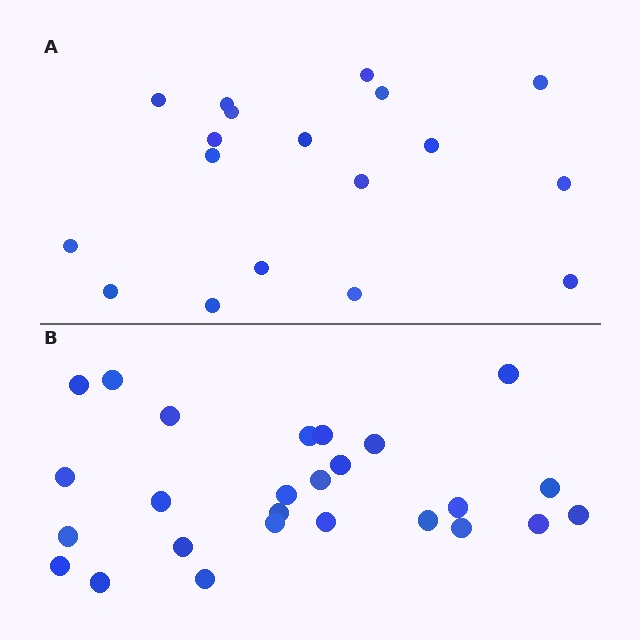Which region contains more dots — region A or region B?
Region B (the bottom region) has more dots.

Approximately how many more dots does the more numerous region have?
Region B has roughly 8 or so more dots than region A.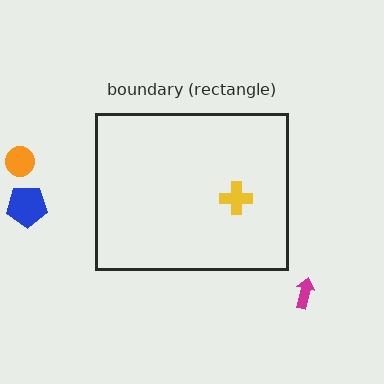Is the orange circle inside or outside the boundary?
Outside.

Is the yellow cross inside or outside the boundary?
Inside.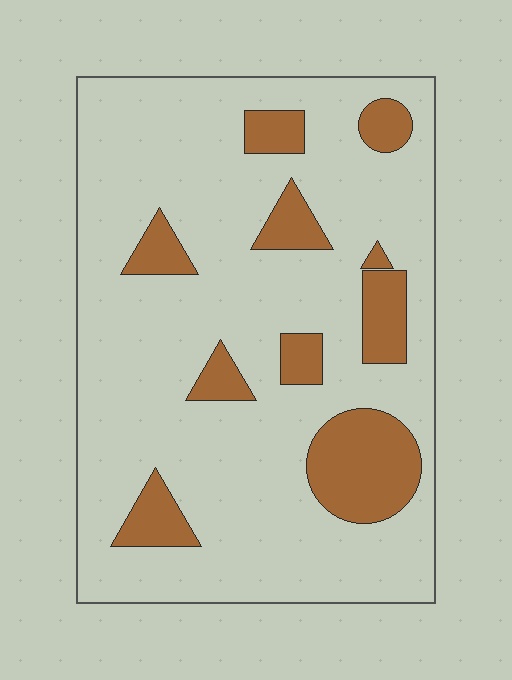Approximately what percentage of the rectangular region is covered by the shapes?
Approximately 20%.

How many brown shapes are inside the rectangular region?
10.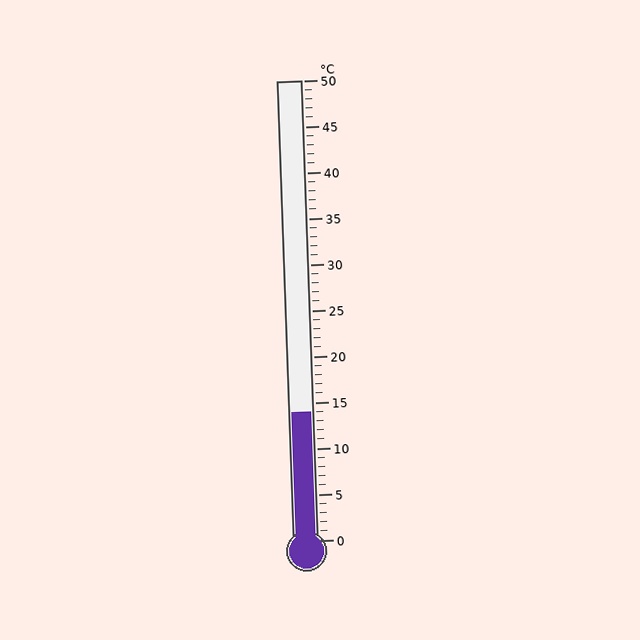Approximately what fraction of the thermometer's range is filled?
The thermometer is filled to approximately 30% of its range.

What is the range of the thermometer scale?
The thermometer scale ranges from 0°C to 50°C.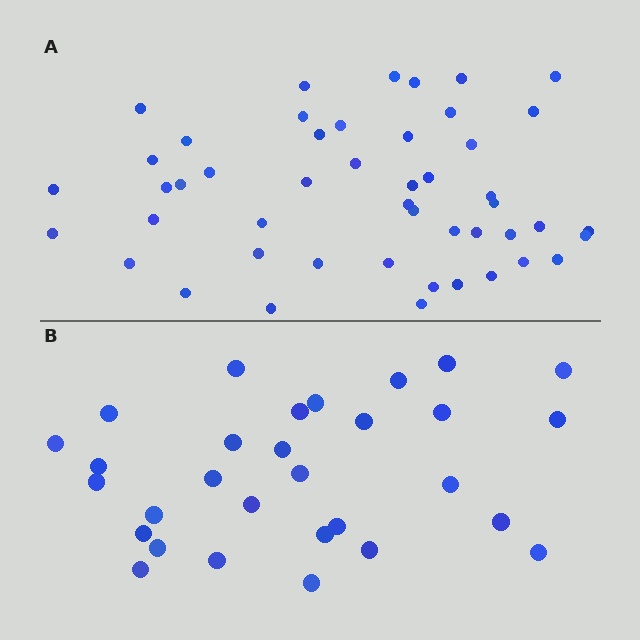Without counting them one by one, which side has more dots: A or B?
Region A (the top region) has more dots.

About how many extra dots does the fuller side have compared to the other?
Region A has approximately 20 more dots than region B.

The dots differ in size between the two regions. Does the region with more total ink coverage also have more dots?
No. Region B has more total ink coverage because its dots are larger, but region A actually contains more individual dots. Total area can be misleading — the number of items is what matters here.